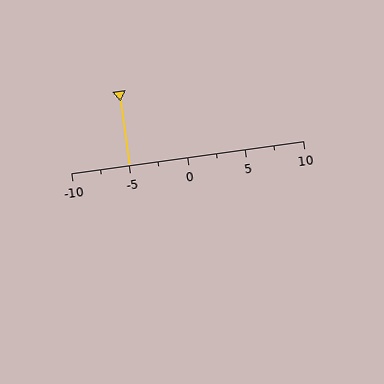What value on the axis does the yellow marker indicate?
The marker indicates approximately -5.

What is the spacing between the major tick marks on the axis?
The major ticks are spaced 5 apart.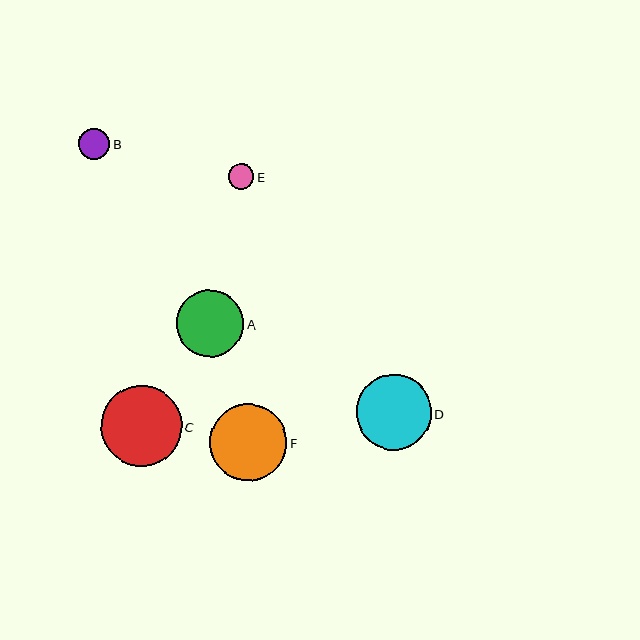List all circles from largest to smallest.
From largest to smallest: C, F, D, A, B, E.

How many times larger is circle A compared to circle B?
Circle A is approximately 2.2 times the size of circle B.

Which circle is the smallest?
Circle E is the smallest with a size of approximately 25 pixels.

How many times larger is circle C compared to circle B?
Circle C is approximately 2.6 times the size of circle B.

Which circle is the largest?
Circle C is the largest with a size of approximately 80 pixels.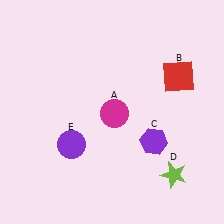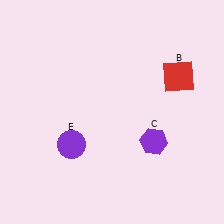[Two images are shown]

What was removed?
The lime star (D), the magenta circle (A) were removed in Image 2.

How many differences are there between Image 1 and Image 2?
There are 2 differences between the two images.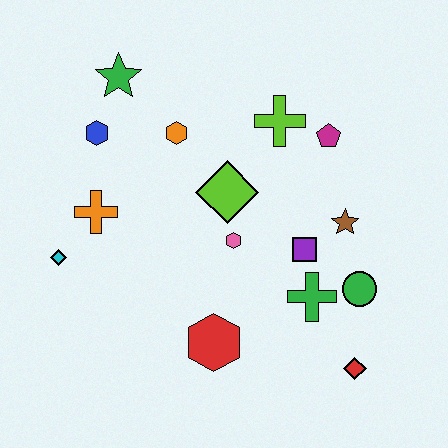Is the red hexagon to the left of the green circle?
Yes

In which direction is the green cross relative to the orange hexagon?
The green cross is below the orange hexagon.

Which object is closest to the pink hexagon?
The lime diamond is closest to the pink hexagon.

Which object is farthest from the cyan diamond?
The red diamond is farthest from the cyan diamond.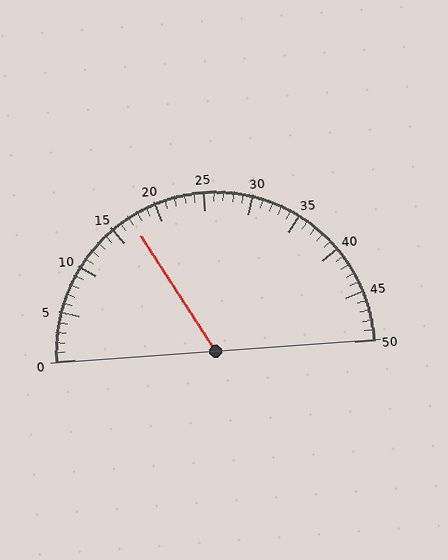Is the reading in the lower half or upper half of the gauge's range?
The reading is in the lower half of the range (0 to 50).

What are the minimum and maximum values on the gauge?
The gauge ranges from 0 to 50.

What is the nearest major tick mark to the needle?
The nearest major tick mark is 15.